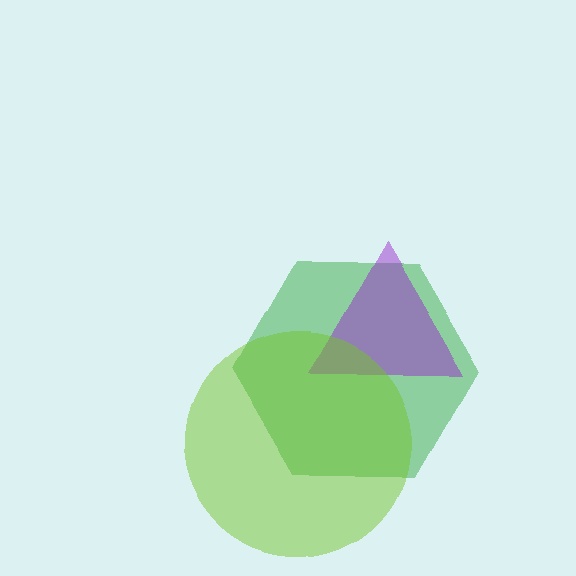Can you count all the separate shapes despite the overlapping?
Yes, there are 3 separate shapes.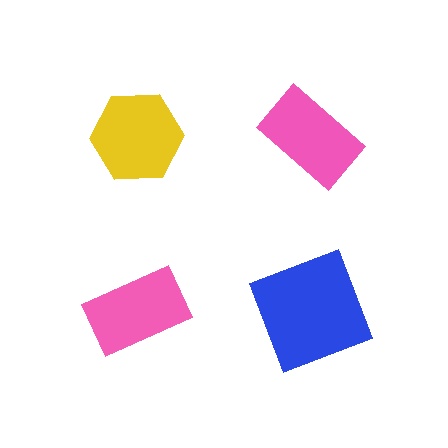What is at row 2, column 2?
A blue square.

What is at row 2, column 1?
A pink rectangle.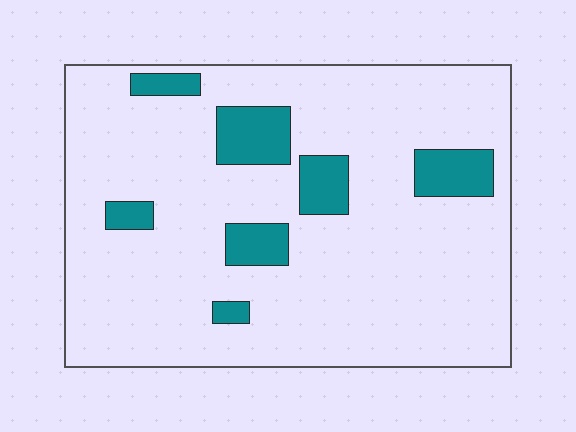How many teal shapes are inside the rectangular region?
7.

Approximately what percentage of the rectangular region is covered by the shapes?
Approximately 15%.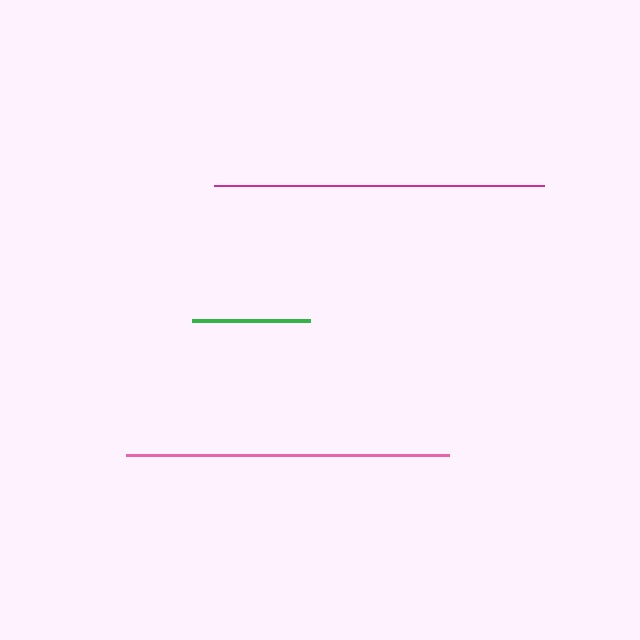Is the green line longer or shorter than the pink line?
The pink line is longer than the green line.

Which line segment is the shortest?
The green line is the shortest at approximately 118 pixels.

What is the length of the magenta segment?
The magenta segment is approximately 330 pixels long.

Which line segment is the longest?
The magenta line is the longest at approximately 330 pixels.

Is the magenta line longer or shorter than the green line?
The magenta line is longer than the green line.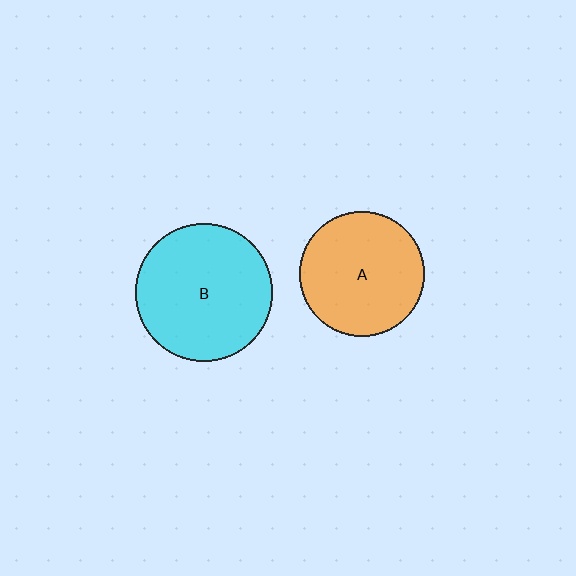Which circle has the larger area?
Circle B (cyan).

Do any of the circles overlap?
No, none of the circles overlap.